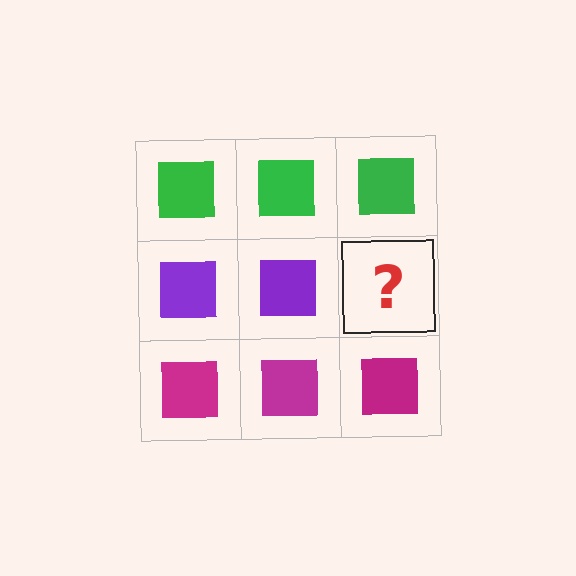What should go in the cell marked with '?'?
The missing cell should contain a purple square.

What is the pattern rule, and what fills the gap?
The rule is that each row has a consistent color. The gap should be filled with a purple square.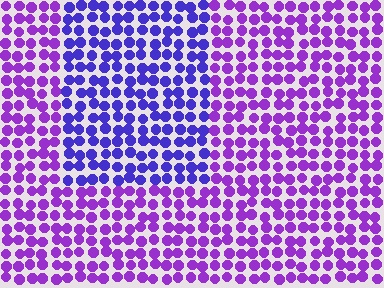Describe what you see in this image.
The image is filled with small purple elements in a uniform arrangement. A rectangle-shaped region is visible where the elements are tinted to a slightly different hue, forming a subtle color boundary.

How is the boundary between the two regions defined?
The boundary is defined purely by a slight shift in hue (about 33 degrees). Spacing, size, and orientation are identical on both sides.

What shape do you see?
I see a rectangle.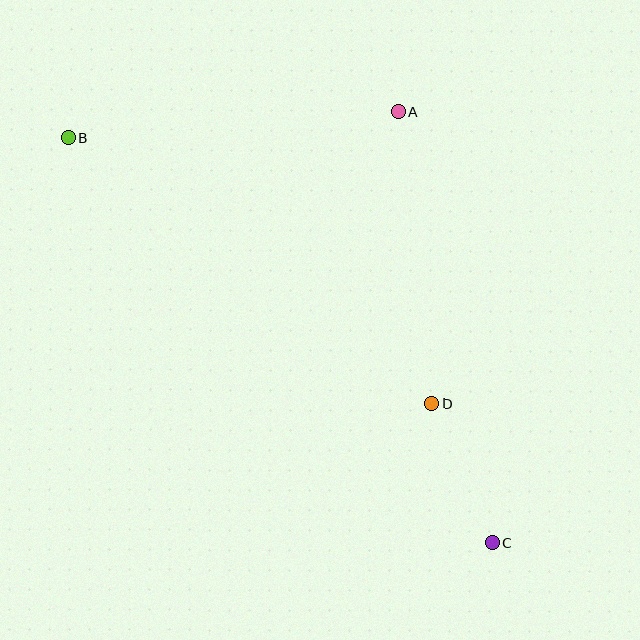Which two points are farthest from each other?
Points B and C are farthest from each other.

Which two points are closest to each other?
Points C and D are closest to each other.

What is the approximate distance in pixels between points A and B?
The distance between A and B is approximately 331 pixels.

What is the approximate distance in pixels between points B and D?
The distance between B and D is approximately 451 pixels.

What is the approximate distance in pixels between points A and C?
The distance between A and C is approximately 440 pixels.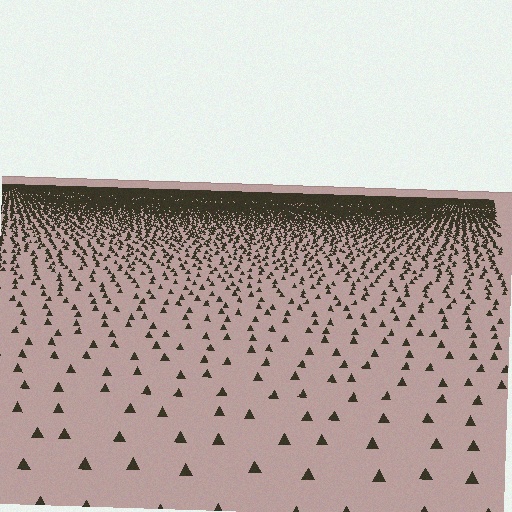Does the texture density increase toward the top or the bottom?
Density increases toward the top.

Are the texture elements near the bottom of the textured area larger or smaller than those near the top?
Larger. Near the bottom, elements are closer to the viewer and appear at a bigger on-screen size.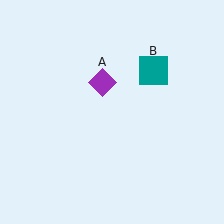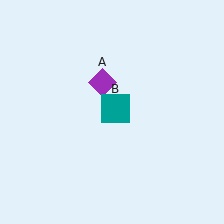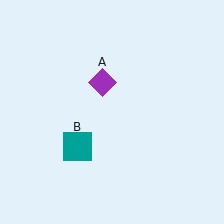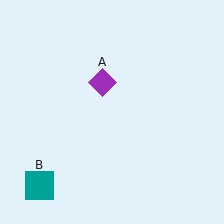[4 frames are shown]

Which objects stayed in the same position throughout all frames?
Purple diamond (object A) remained stationary.